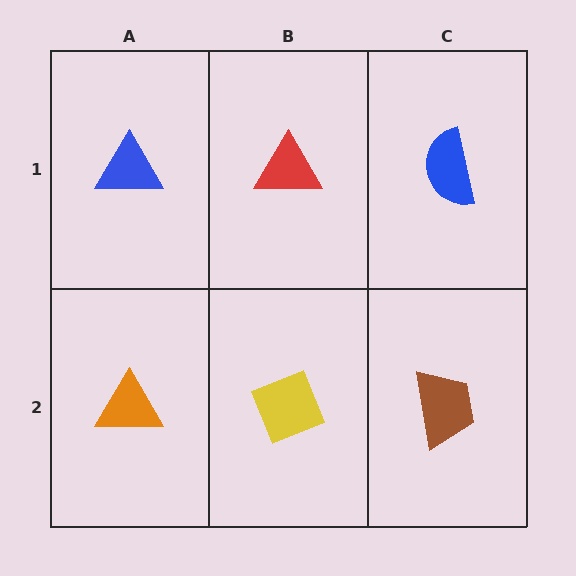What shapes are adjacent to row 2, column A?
A blue triangle (row 1, column A), a yellow diamond (row 2, column B).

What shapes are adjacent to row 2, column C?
A blue semicircle (row 1, column C), a yellow diamond (row 2, column B).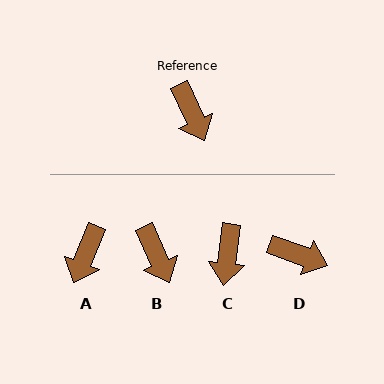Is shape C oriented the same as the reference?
No, it is off by about 31 degrees.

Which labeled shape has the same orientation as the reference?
B.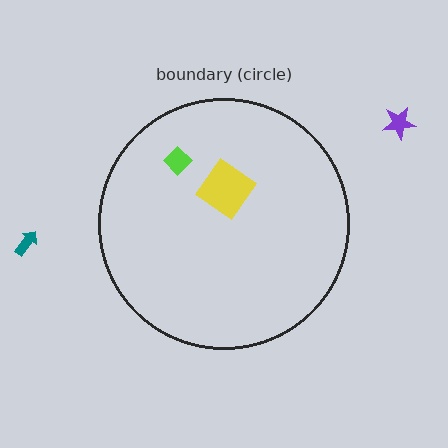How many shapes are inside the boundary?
2 inside, 2 outside.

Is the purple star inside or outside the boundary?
Outside.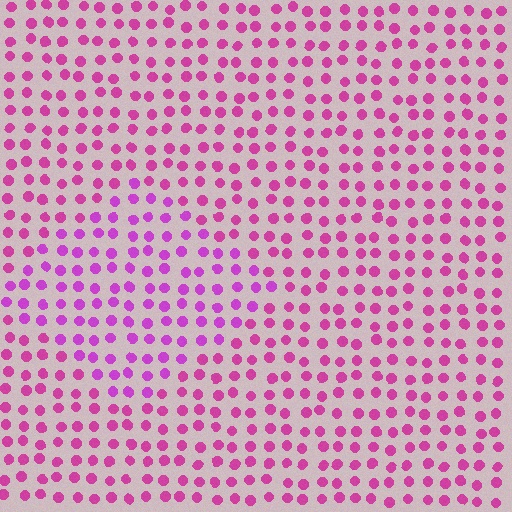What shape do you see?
I see a diamond.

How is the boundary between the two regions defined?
The boundary is defined purely by a slight shift in hue (about 22 degrees). Spacing, size, and orientation are identical on both sides.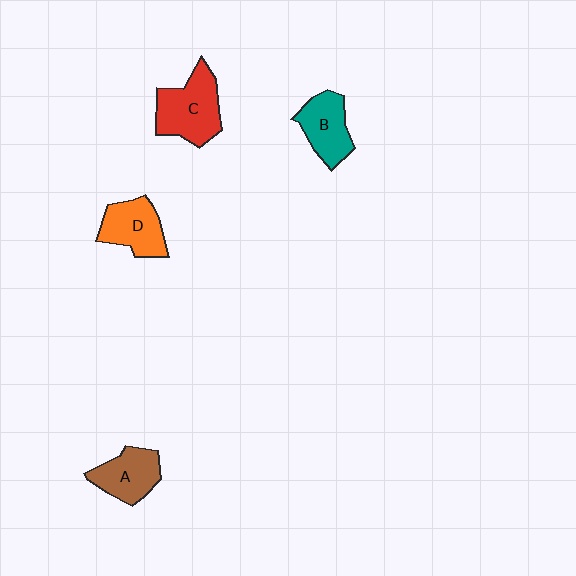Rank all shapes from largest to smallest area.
From largest to smallest: C (red), D (orange), A (brown), B (teal).